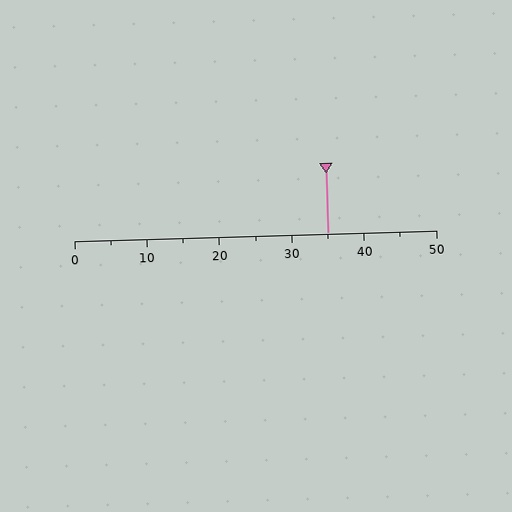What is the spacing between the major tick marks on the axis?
The major ticks are spaced 10 apart.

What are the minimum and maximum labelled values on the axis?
The axis runs from 0 to 50.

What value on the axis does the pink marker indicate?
The marker indicates approximately 35.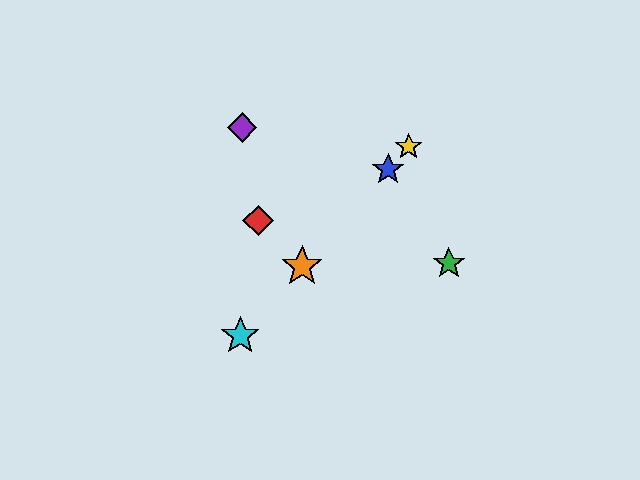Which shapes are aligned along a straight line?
The blue star, the yellow star, the orange star, the cyan star are aligned along a straight line.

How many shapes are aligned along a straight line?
4 shapes (the blue star, the yellow star, the orange star, the cyan star) are aligned along a straight line.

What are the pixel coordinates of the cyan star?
The cyan star is at (240, 336).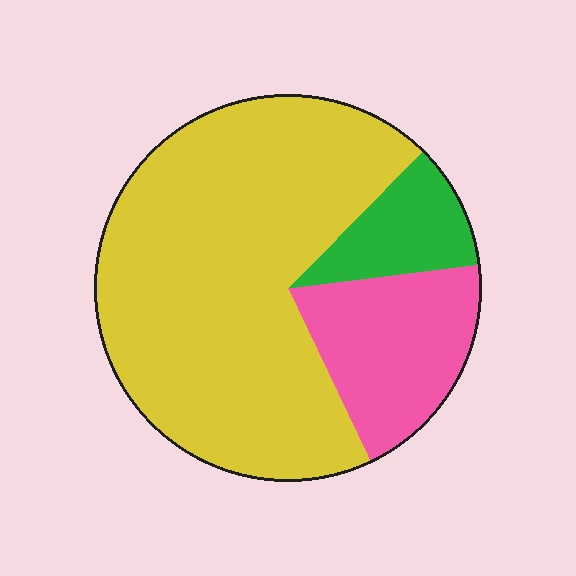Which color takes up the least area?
Green, at roughly 10%.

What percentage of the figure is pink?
Pink takes up about one fifth (1/5) of the figure.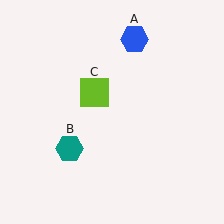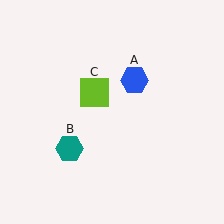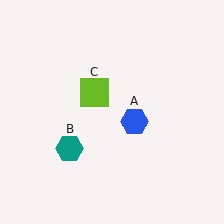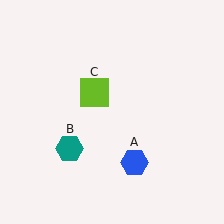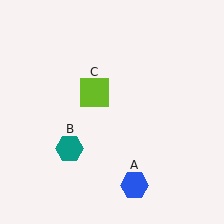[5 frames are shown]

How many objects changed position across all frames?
1 object changed position: blue hexagon (object A).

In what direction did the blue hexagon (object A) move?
The blue hexagon (object A) moved down.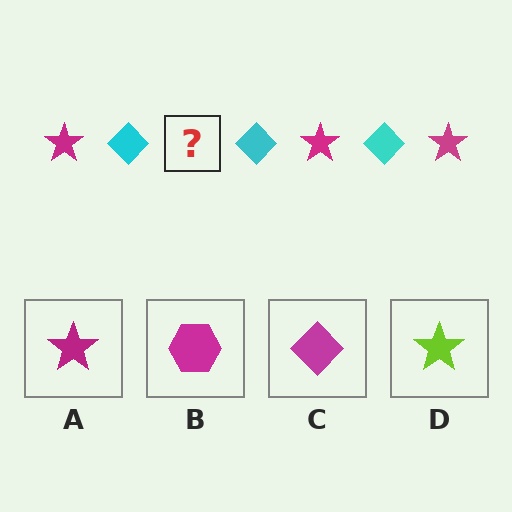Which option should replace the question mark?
Option A.